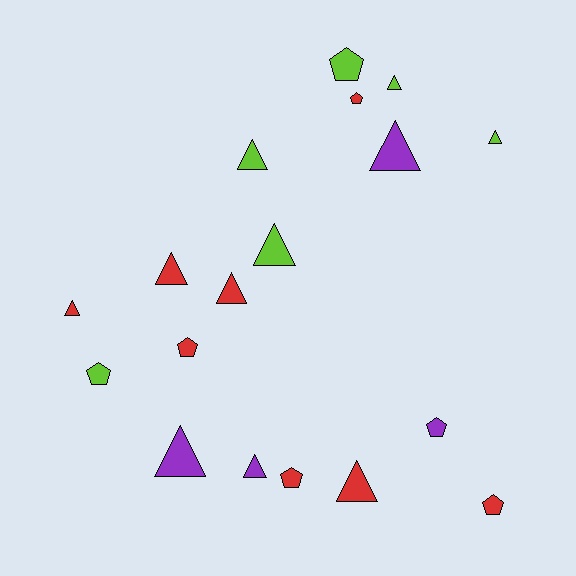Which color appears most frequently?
Red, with 8 objects.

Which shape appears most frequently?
Triangle, with 11 objects.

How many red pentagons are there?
There are 4 red pentagons.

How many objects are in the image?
There are 18 objects.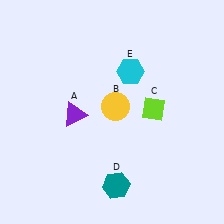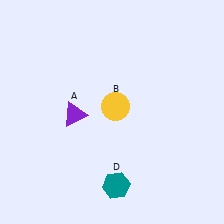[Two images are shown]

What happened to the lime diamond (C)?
The lime diamond (C) was removed in Image 2. It was in the top-right area of Image 1.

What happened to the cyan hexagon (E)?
The cyan hexagon (E) was removed in Image 2. It was in the top-right area of Image 1.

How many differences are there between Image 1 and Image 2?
There are 2 differences between the two images.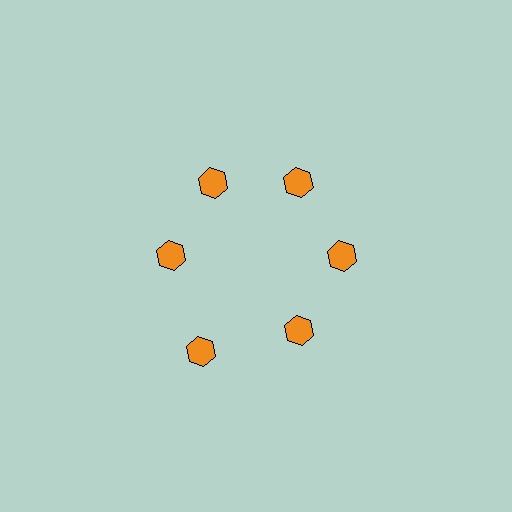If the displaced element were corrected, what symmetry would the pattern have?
It would have 6-fold rotational symmetry — the pattern would map onto itself every 60 degrees.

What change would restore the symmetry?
The symmetry would be restored by moving it inward, back onto the ring so that all 6 hexagons sit at equal angles and equal distance from the center.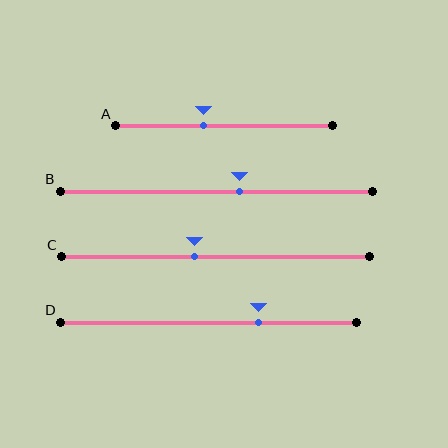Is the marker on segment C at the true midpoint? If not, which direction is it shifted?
No, the marker on segment C is shifted to the left by about 7% of the segment length.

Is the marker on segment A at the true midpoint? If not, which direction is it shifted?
No, the marker on segment A is shifted to the left by about 9% of the segment length.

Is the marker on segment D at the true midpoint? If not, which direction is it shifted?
No, the marker on segment D is shifted to the right by about 17% of the segment length.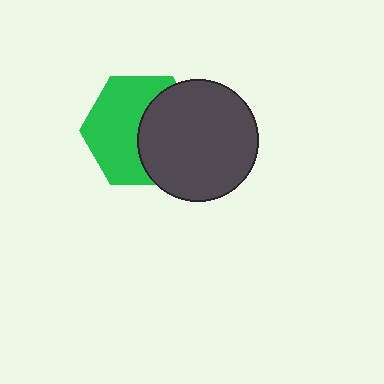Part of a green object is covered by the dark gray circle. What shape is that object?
It is a hexagon.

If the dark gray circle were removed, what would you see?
You would see the complete green hexagon.